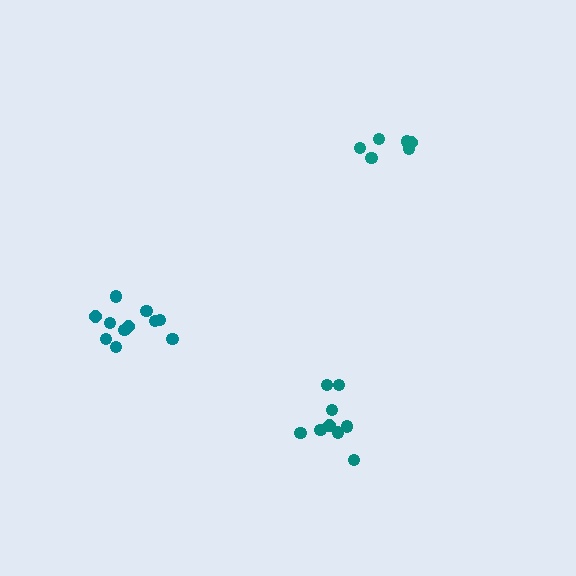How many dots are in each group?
Group 1: 9 dots, Group 2: 11 dots, Group 3: 6 dots (26 total).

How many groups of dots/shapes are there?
There are 3 groups.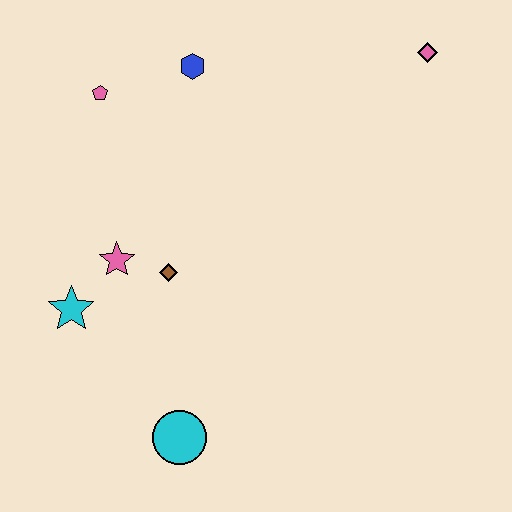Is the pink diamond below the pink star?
No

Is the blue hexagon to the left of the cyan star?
No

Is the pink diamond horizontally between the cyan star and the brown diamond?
No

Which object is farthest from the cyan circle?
The pink diamond is farthest from the cyan circle.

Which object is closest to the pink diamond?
The blue hexagon is closest to the pink diamond.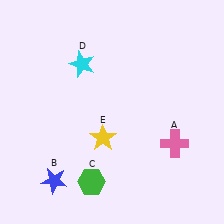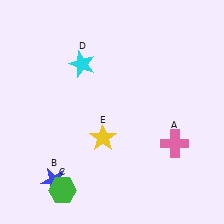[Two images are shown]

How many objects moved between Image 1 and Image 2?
1 object moved between the two images.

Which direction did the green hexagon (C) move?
The green hexagon (C) moved left.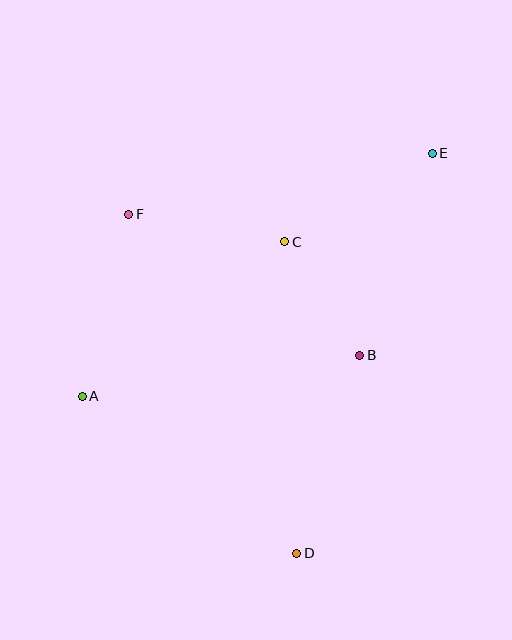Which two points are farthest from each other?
Points A and E are farthest from each other.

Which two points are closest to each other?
Points B and C are closest to each other.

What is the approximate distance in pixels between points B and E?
The distance between B and E is approximately 215 pixels.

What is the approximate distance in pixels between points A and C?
The distance between A and C is approximately 255 pixels.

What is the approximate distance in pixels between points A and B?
The distance between A and B is approximately 280 pixels.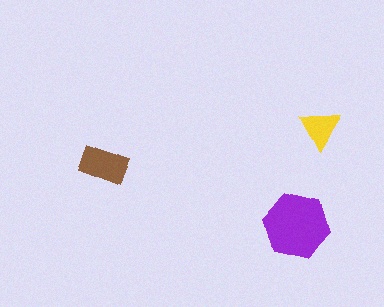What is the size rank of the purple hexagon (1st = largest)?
1st.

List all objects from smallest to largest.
The yellow triangle, the brown rectangle, the purple hexagon.